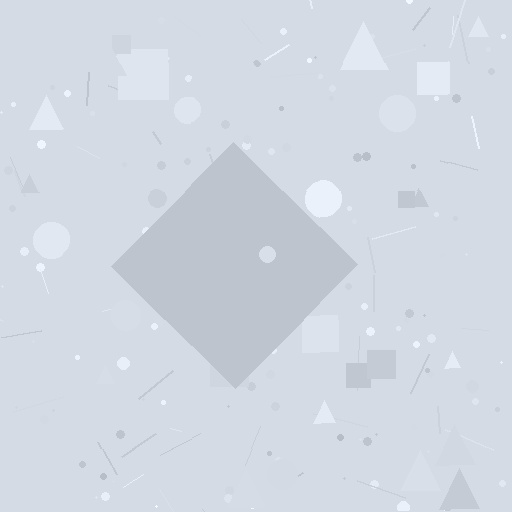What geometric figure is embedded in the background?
A diamond is embedded in the background.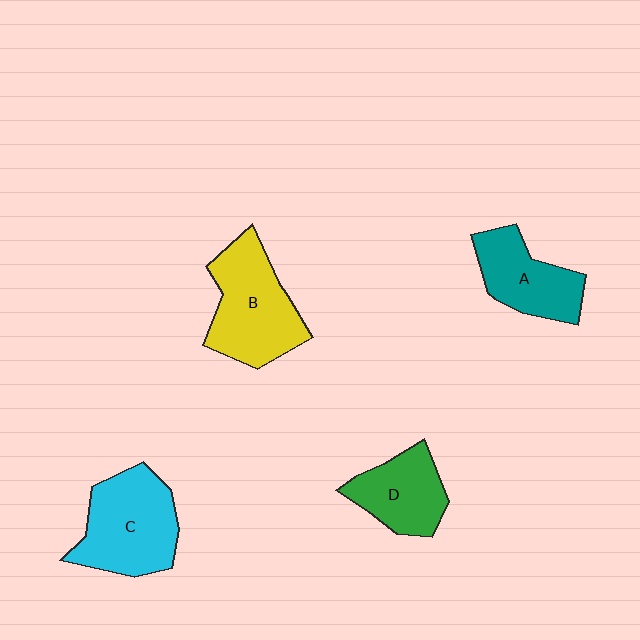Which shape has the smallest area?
Shape D (green).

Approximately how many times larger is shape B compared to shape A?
Approximately 1.3 times.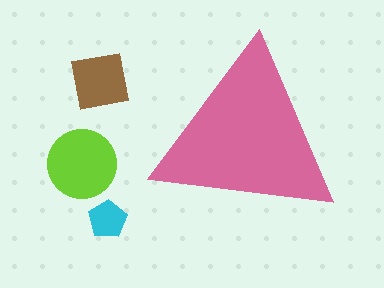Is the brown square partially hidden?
No, the brown square is fully visible.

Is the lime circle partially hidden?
No, the lime circle is fully visible.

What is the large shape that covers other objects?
A pink triangle.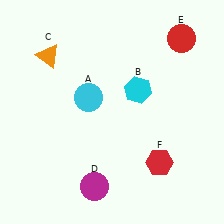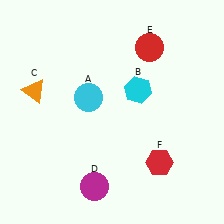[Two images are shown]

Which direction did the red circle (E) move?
The red circle (E) moved left.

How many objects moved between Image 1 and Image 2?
2 objects moved between the two images.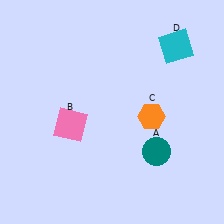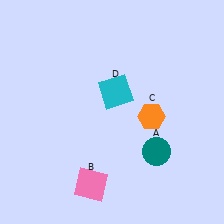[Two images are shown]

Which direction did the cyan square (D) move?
The cyan square (D) moved left.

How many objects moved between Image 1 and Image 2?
2 objects moved between the two images.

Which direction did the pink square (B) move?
The pink square (B) moved down.